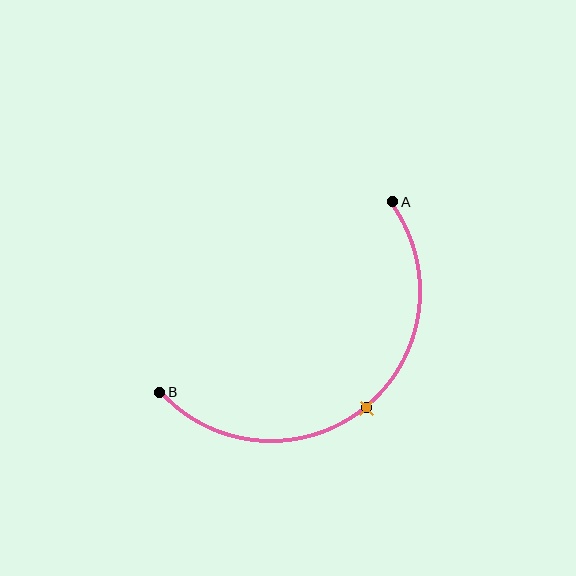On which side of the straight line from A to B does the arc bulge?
The arc bulges below and to the right of the straight line connecting A and B.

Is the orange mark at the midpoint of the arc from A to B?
Yes. The orange mark lies on the arc at equal arc-length from both A and B — it is the arc midpoint.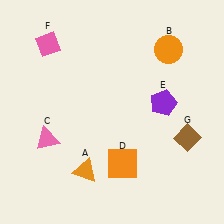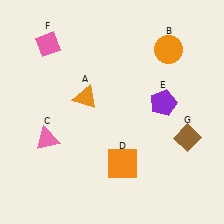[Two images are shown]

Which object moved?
The orange triangle (A) moved up.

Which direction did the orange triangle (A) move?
The orange triangle (A) moved up.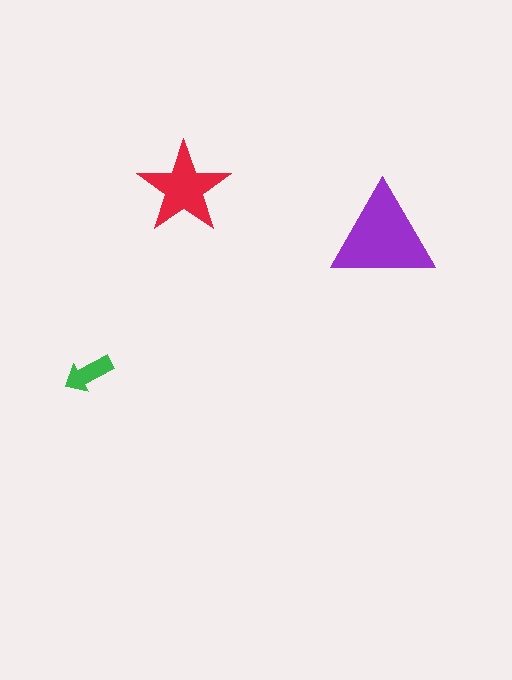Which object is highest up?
The red star is topmost.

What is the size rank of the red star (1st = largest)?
2nd.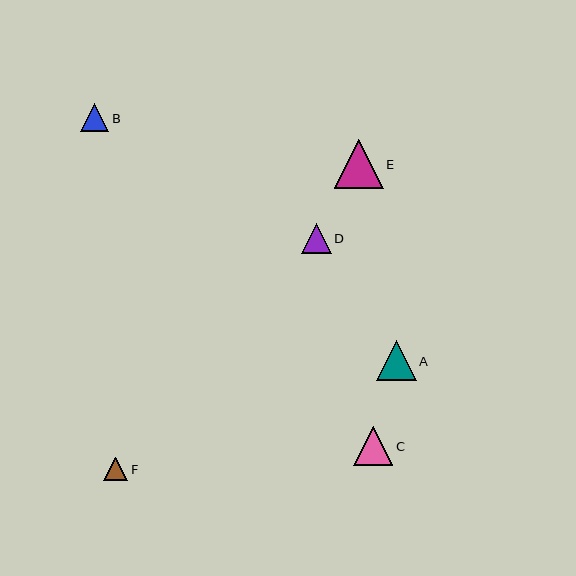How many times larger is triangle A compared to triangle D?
Triangle A is approximately 1.3 times the size of triangle D.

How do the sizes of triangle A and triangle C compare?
Triangle A and triangle C are approximately the same size.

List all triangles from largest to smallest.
From largest to smallest: E, A, C, D, B, F.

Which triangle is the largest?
Triangle E is the largest with a size of approximately 49 pixels.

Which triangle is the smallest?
Triangle F is the smallest with a size of approximately 24 pixels.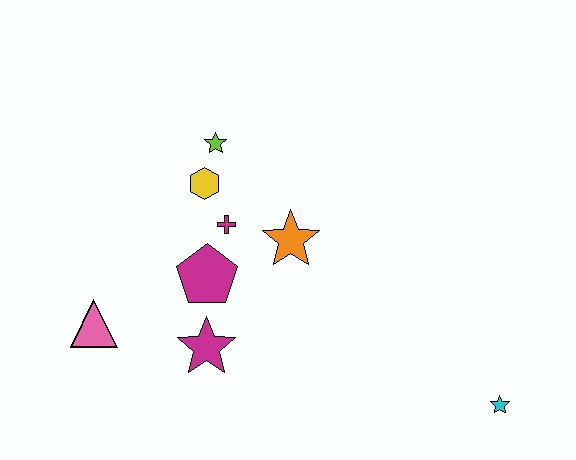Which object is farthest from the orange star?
The cyan star is farthest from the orange star.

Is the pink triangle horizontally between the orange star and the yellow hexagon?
No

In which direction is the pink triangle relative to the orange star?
The pink triangle is to the left of the orange star.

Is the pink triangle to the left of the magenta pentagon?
Yes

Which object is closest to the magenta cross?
The yellow hexagon is closest to the magenta cross.